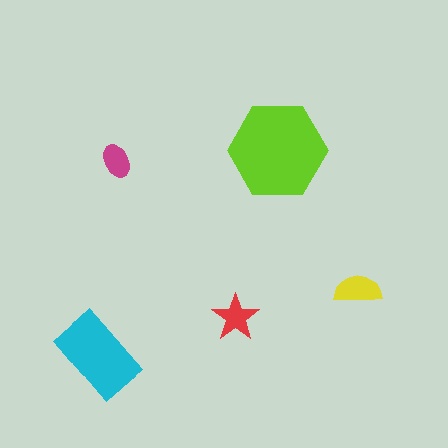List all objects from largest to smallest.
The lime hexagon, the cyan rectangle, the yellow semicircle, the red star, the magenta ellipse.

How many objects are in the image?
There are 5 objects in the image.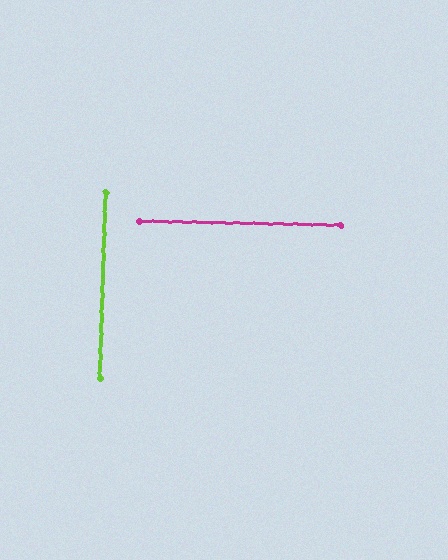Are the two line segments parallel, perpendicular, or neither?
Perpendicular — they meet at approximately 89°.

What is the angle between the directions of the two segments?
Approximately 89 degrees.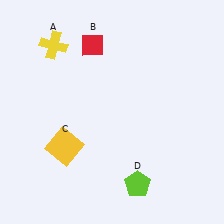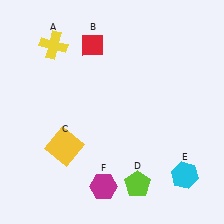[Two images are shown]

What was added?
A cyan hexagon (E), a magenta hexagon (F) were added in Image 2.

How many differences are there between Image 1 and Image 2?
There are 2 differences between the two images.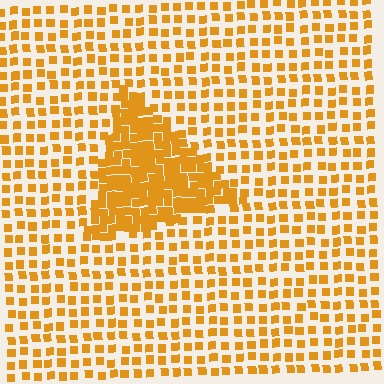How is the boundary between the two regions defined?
The boundary is defined by a change in element density (approximately 2.4x ratio). All elements are the same color, size, and shape.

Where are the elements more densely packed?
The elements are more densely packed inside the triangle boundary.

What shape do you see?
I see a triangle.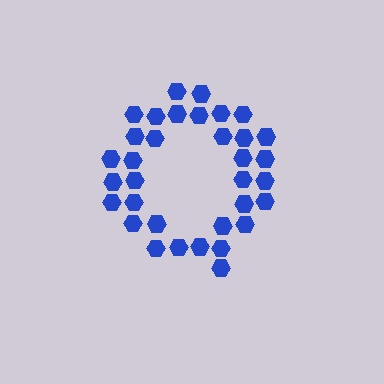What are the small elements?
The small elements are hexagons.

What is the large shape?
The large shape is the letter Q.